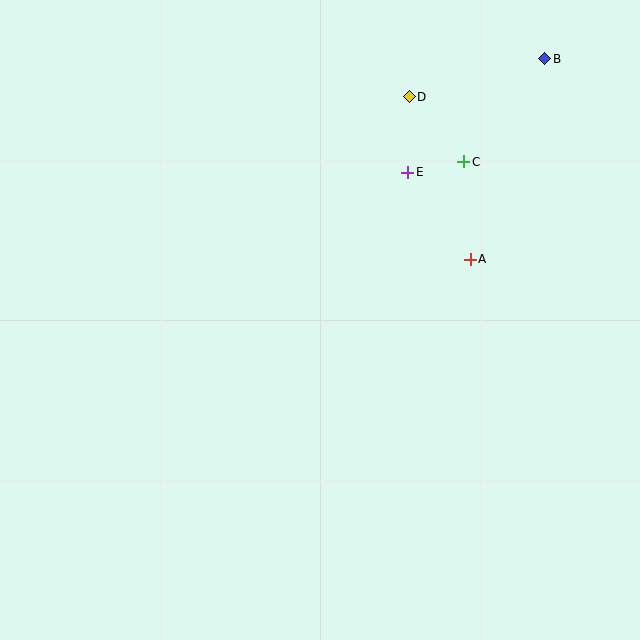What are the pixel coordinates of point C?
Point C is at (464, 162).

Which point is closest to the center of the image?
Point A at (470, 259) is closest to the center.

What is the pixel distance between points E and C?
The distance between E and C is 57 pixels.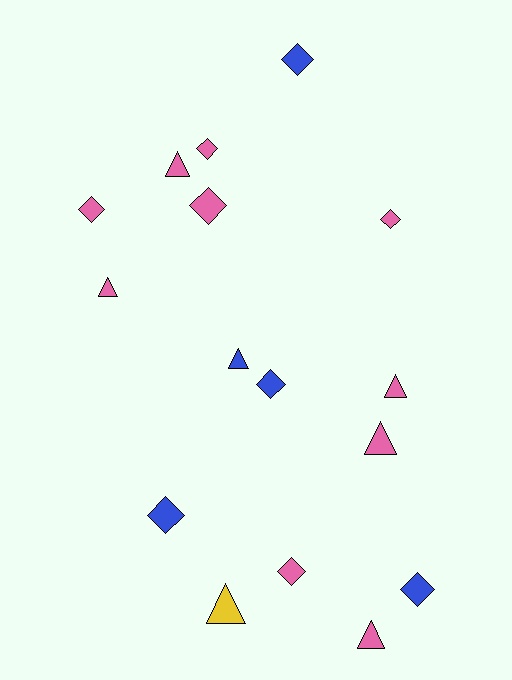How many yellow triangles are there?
There is 1 yellow triangle.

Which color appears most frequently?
Pink, with 10 objects.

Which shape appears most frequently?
Diamond, with 9 objects.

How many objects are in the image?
There are 16 objects.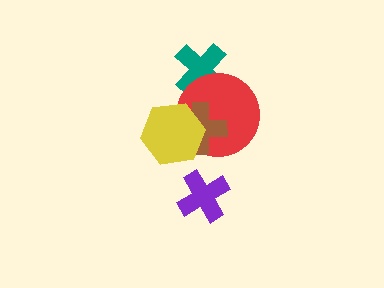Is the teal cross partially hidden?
Yes, it is partially covered by another shape.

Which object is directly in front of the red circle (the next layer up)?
The brown cross is directly in front of the red circle.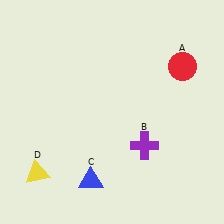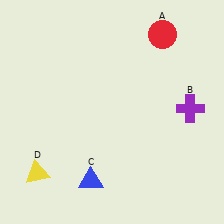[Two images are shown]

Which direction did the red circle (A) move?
The red circle (A) moved up.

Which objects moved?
The objects that moved are: the red circle (A), the purple cross (B).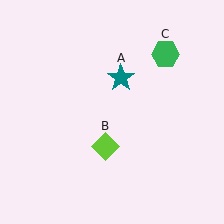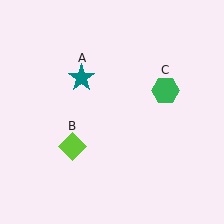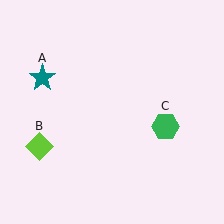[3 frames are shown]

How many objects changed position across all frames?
3 objects changed position: teal star (object A), lime diamond (object B), green hexagon (object C).